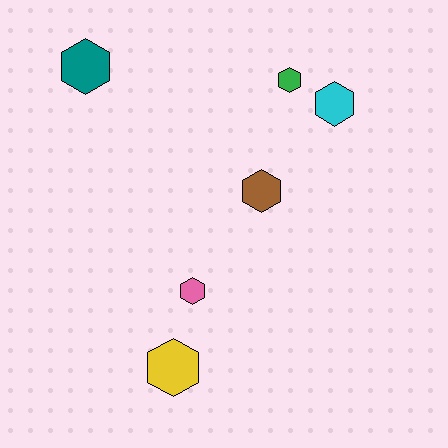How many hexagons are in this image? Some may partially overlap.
There are 6 hexagons.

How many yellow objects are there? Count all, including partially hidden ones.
There is 1 yellow object.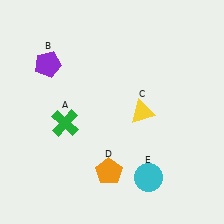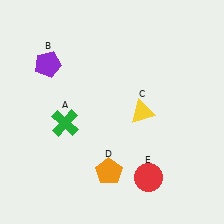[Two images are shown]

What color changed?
The circle (E) changed from cyan in Image 1 to red in Image 2.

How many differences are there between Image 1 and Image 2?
There is 1 difference between the two images.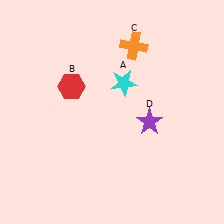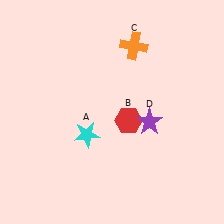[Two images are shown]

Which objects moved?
The objects that moved are: the cyan star (A), the red hexagon (B).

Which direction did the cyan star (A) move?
The cyan star (A) moved down.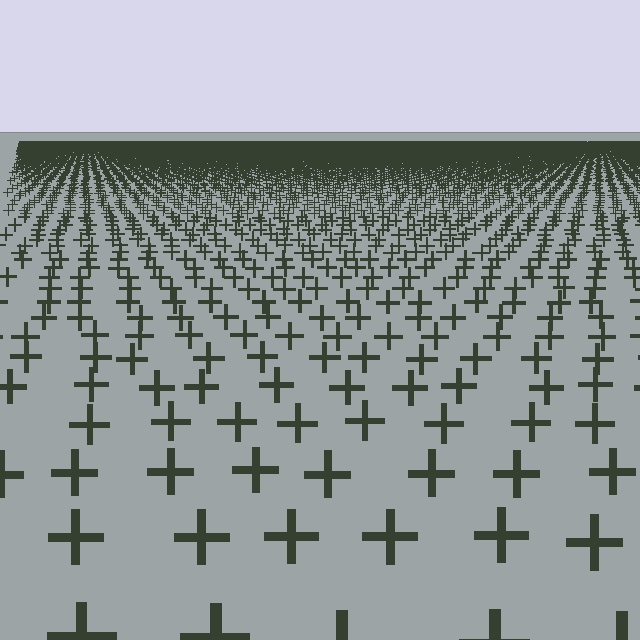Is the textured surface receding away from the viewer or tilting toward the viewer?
The surface is receding away from the viewer. Texture elements get smaller and denser toward the top.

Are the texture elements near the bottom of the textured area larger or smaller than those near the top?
Larger. Near the bottom, elements are closer to the viewer and appear at a bigger on-screen size.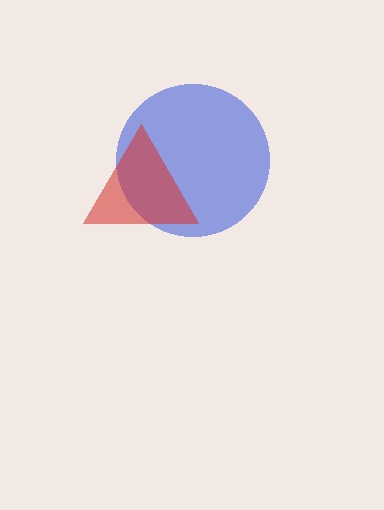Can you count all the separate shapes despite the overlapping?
Yes, there are 2 separate shapes.